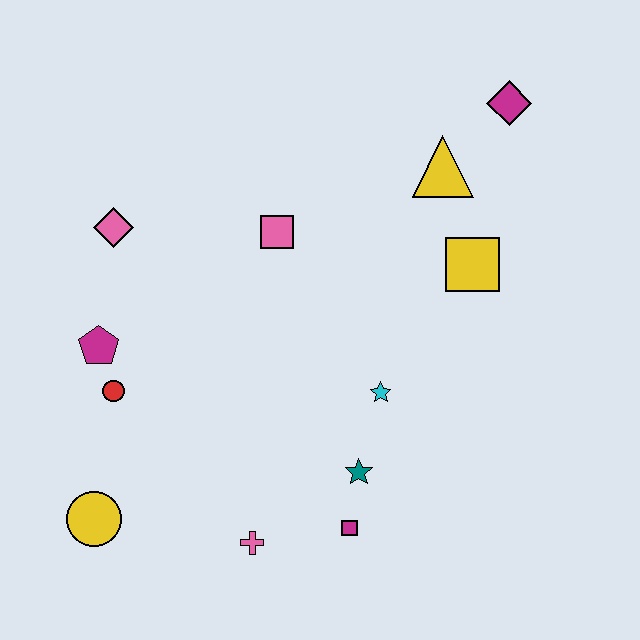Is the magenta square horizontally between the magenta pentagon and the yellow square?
Yes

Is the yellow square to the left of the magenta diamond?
Yes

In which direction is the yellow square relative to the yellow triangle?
The yellow square is below the yellow triangle.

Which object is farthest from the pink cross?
The magenta diamond is farthest from the pink cross.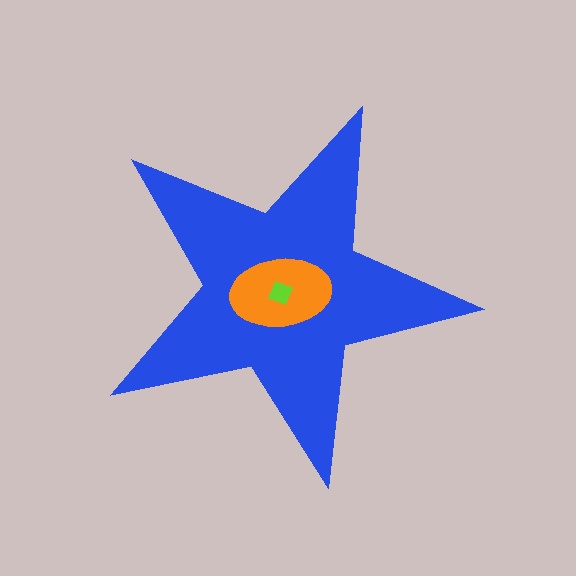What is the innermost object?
The lime diamond.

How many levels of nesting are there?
3.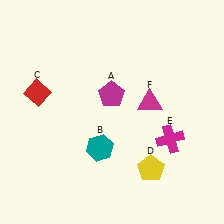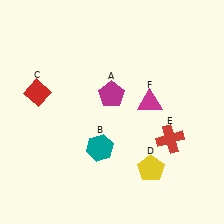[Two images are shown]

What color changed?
The cross (E) changed from magenta in Image 1 to red in Image 2.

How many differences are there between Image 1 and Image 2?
There is 1 difference between the two images.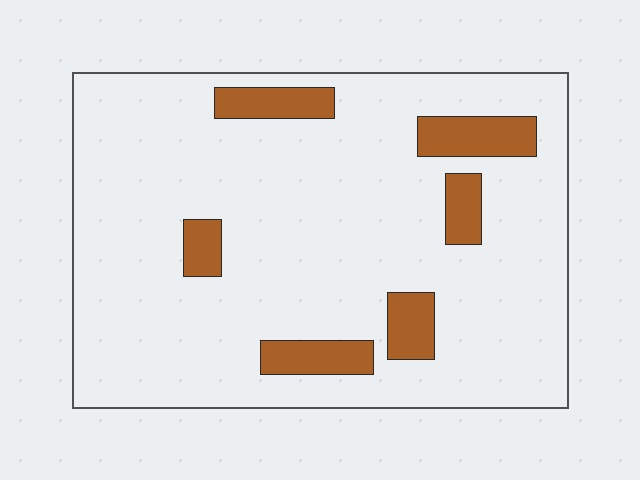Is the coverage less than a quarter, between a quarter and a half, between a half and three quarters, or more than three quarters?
Less than a quarter.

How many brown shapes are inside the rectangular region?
6.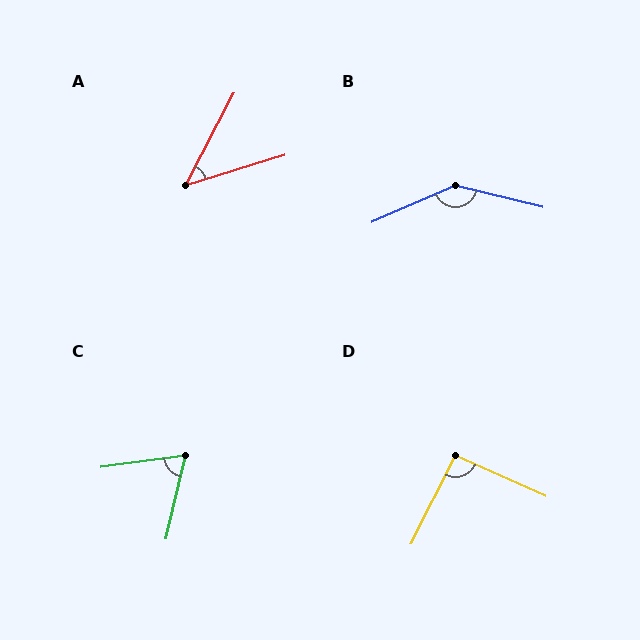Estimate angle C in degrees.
Approximately 69 degrees.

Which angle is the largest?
B, at approximately 142 degrees.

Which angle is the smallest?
A, at approximately 45 degrees.